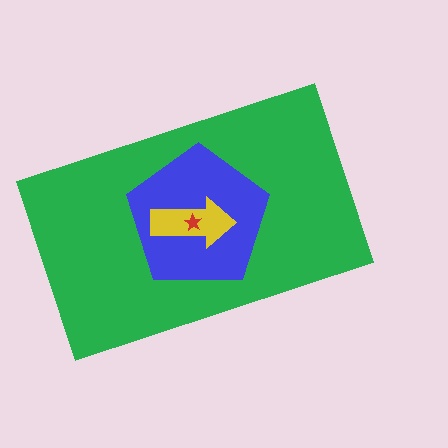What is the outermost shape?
The green rectangle.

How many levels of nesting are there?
4.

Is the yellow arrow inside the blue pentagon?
Yes.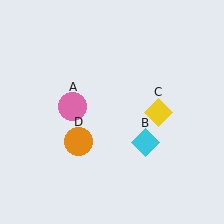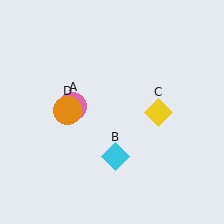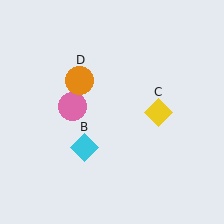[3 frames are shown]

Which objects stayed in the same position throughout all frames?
Pink circle (object A) and yellow diamond (object C) remained stationary.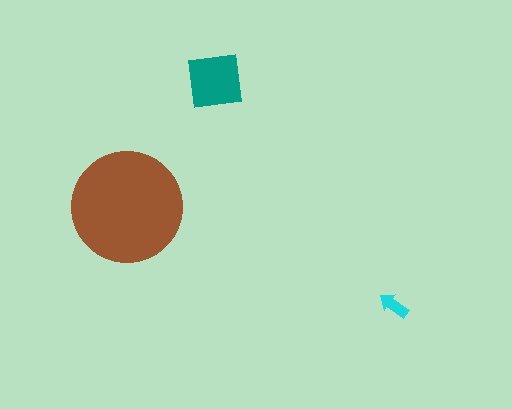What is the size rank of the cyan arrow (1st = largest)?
3rd.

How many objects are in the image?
There are 3 objects in the image.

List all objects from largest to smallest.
The brown circle, the teal square, the cyan arrow.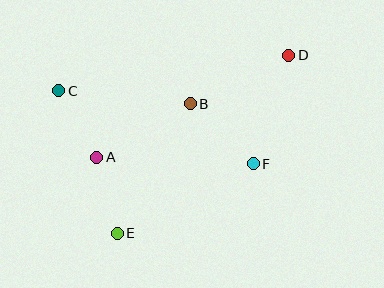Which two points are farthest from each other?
Points D and E are farthest from each other.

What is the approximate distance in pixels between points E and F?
The distance between E and F is approximately 152 pixels.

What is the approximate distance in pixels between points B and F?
The distance between B and F is approximately 87 pixels.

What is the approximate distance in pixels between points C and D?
The distance between C and D is approximately 233 pixels.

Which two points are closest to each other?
Points A and C are closest to each other.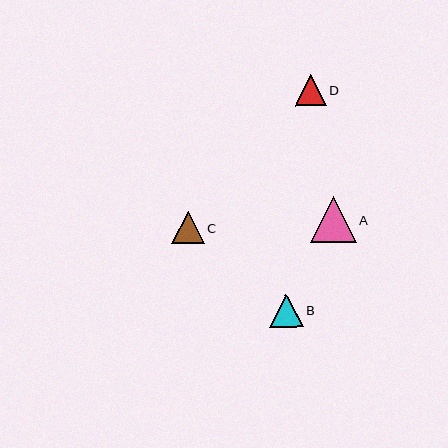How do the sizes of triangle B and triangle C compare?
Triangle B and triangle C are approximately the same size.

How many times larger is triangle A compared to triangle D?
Triangle A is approximately 1.5 times the size of triangle D.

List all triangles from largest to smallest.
From largest to smallest: A, B, C, D.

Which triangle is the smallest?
Triangle D is the smallest with a size of approximately 31 pixels.